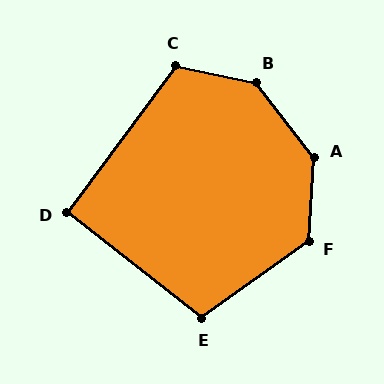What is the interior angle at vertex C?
Approximately 115 degrees (obtuse).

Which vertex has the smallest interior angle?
D, at approximately 91 degrees.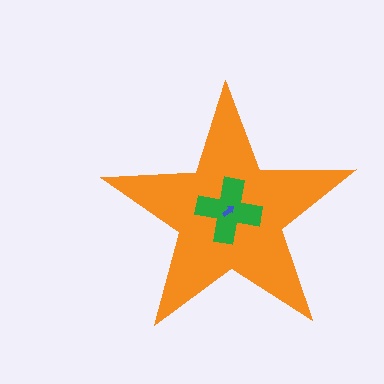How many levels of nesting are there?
3.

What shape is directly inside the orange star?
The green cross.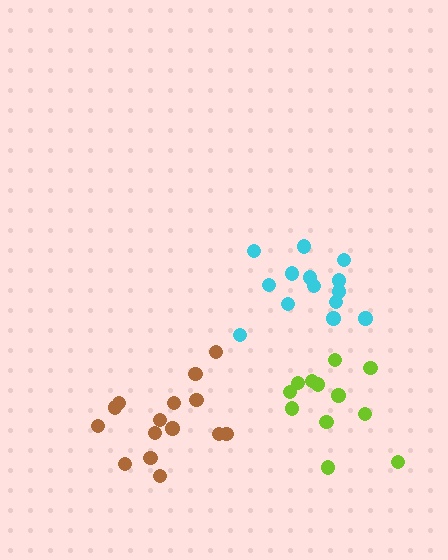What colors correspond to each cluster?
The clusters are colored: cyan, brown, lime.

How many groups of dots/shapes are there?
There are 3 groups.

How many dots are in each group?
Group 1: 14 dots, Group 2: 15 dots, Group 3: 12 dots (41 total).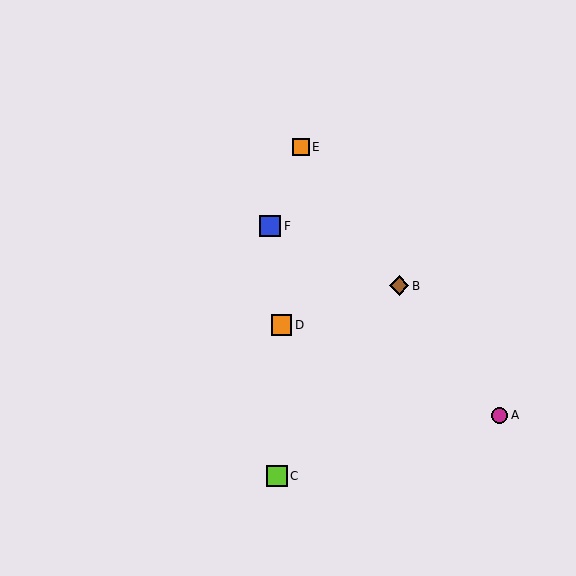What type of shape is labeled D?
Shape D is an orange square.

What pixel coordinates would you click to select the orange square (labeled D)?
Click at (281, 325) to select the orange square D.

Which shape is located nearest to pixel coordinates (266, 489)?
The lime square (labeled C) at (277, 476) is nearest to that location.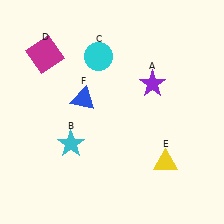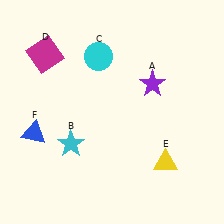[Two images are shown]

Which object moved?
The blue triangle (F) moved left.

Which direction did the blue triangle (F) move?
The blue triangle (F) moved left.